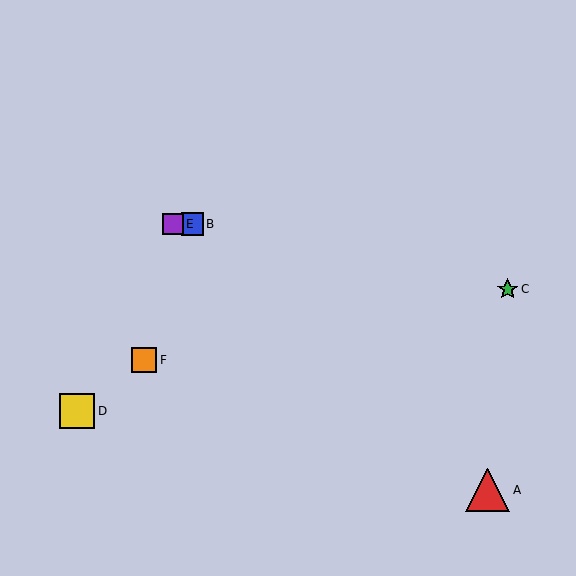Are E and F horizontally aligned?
No, E is at y≈224 and F is at y≈360.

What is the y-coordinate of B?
Object B is at y≈224.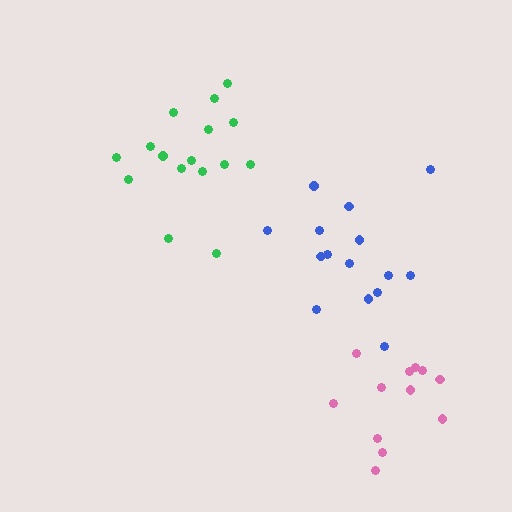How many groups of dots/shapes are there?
There are 3 groups.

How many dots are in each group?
Group 1: 15 dots, Group 2: 16 dots, Group 3: 12 dots (43 total).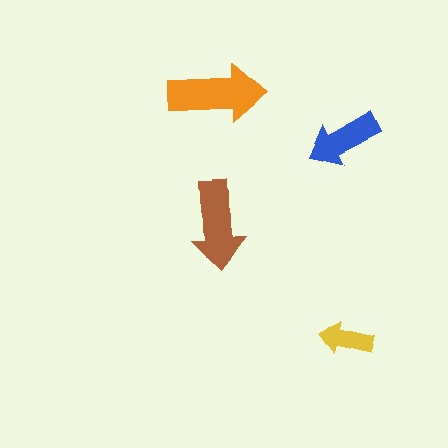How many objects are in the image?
There are 4 objects in the image.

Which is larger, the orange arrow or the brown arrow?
The orange one.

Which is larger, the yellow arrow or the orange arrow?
The orange one.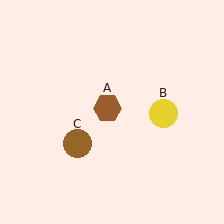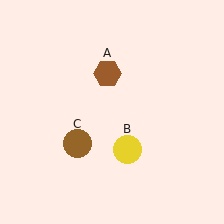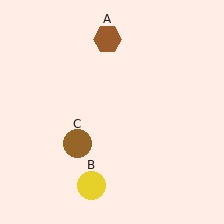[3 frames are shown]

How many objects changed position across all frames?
2 objects changed position: brown hexagon (object A), yellow circle (object B).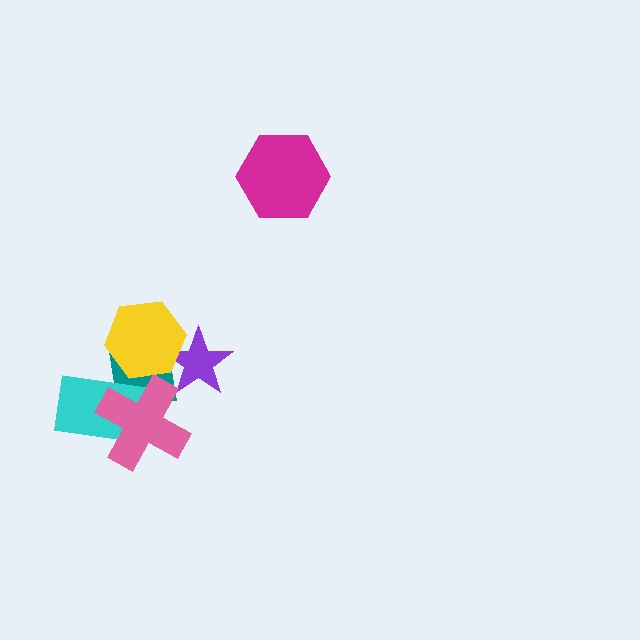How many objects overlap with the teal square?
4 objects overlap with the teal square.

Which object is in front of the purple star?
The yellow hexagon is in front of the purple star.